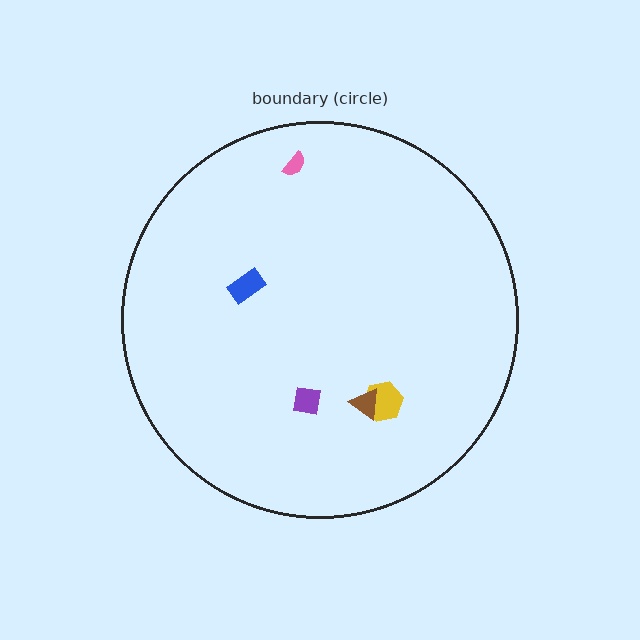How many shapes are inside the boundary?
5 inside, 0 outside.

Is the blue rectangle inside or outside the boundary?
Inside.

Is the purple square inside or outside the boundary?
Inside.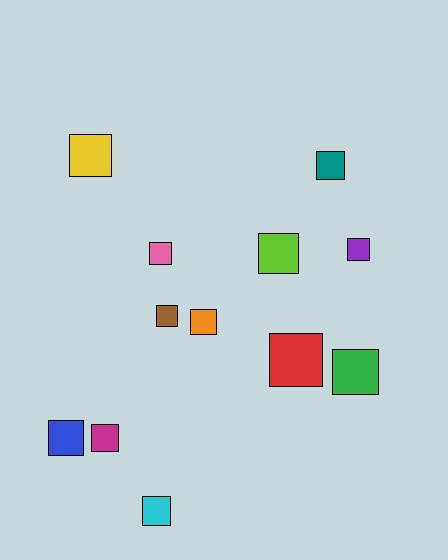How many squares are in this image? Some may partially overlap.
There are 12 squares.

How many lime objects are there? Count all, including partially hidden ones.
There is 1 lime object.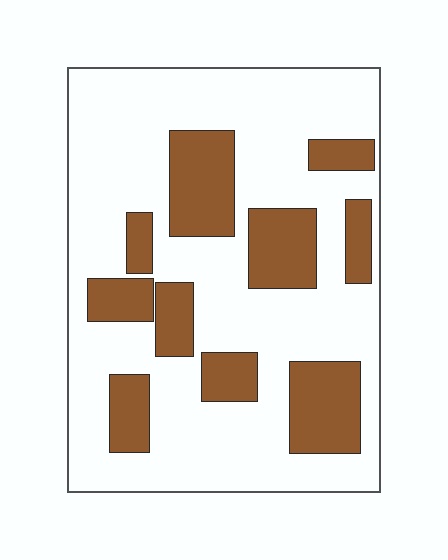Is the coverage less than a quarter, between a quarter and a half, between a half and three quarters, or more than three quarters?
Between a quarter and a half.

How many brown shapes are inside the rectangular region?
10.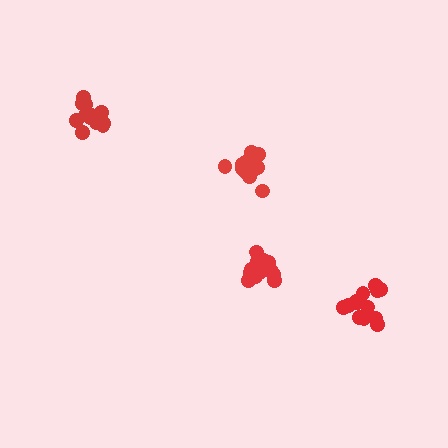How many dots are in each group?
Group 1: 13 dots, Group 2: 17 dots, Group 3: 17 dots, Group 4: 13 dots (60 total).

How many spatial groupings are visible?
There are 4 spatial groupings.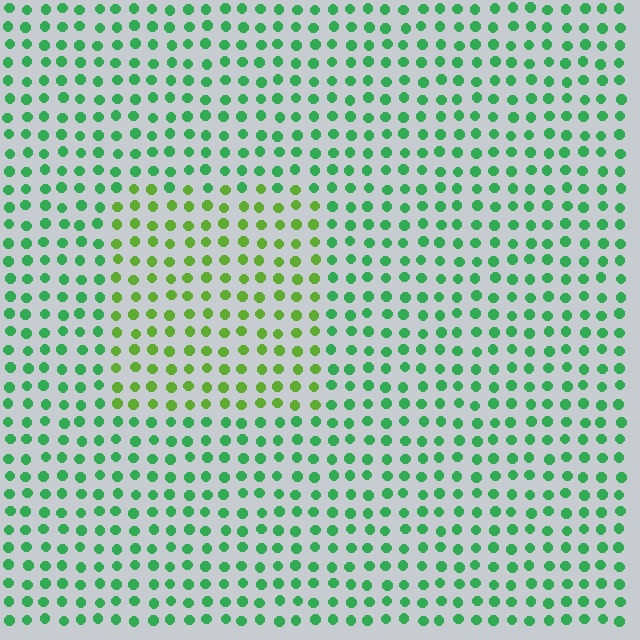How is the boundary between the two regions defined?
The boundary is defined purely by a slight shift in hue (about 40 degrees). Spacing, size, and orientation are identical on both sides.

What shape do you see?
I see a rectangle.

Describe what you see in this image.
The image is filled with small green elements in a uniform arrangement. A rectangle-shaped region is visible where the elements are tinted to a slightly different hue, forming a subtle color boundary.